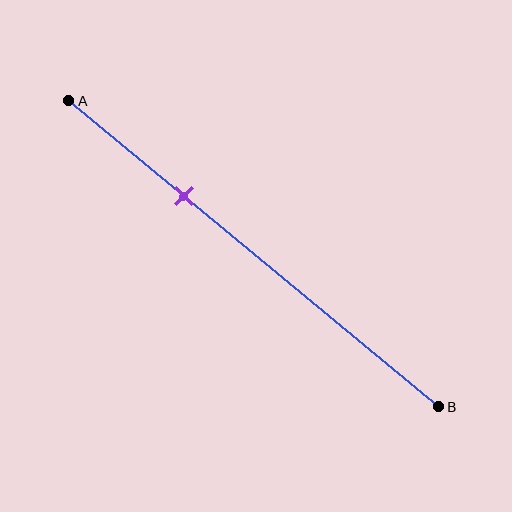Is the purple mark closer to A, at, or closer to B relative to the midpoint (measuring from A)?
The purple mark is closer to point A than the midpoint of segment AB.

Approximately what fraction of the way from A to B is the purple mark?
The purple mark is approximately 30% of the way from A to B.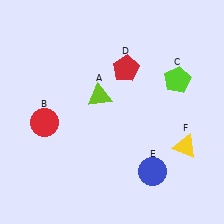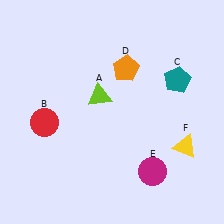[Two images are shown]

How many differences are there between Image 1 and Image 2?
There are 3 differences between the two images.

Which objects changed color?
C changed from lime to teal. D changed from red to orange. E changed from blue to magenta.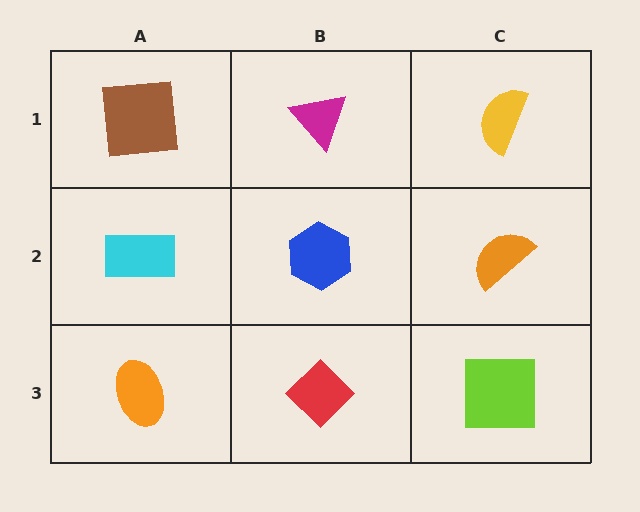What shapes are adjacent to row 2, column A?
A brown square (row 1, column A), an orange ellipse (row 3, column A), a blue hexagon (row 2, column B).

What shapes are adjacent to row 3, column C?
An orange semicircle (row 2, column C), a red diamond (row 3, column B).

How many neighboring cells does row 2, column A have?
3.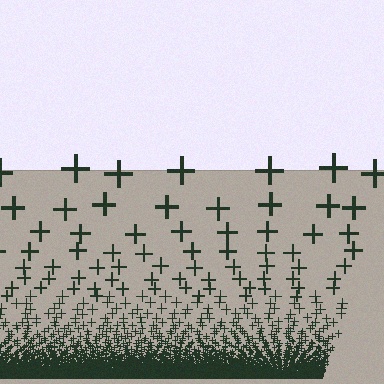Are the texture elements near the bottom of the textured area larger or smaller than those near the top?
Smaller. The gradient is inverted — elements near the bottom are smaller and denser.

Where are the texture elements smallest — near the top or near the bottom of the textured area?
Near the bottom.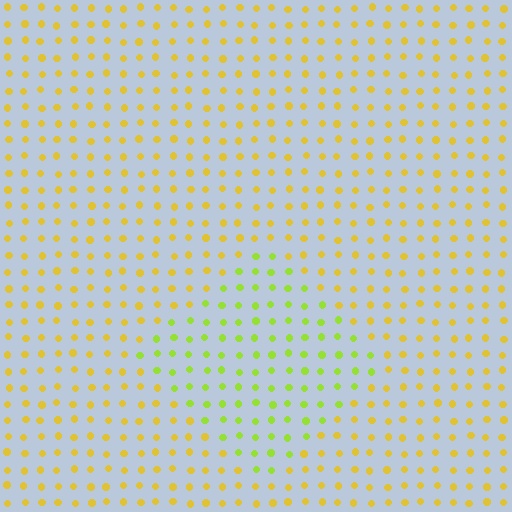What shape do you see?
I see a diamond.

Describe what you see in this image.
The image is filled with small yellow elements in a uniform arrangement. A diamond-shaped region is visible where the elements are tinted to a slightly different hue, forming a subtle color boundary.